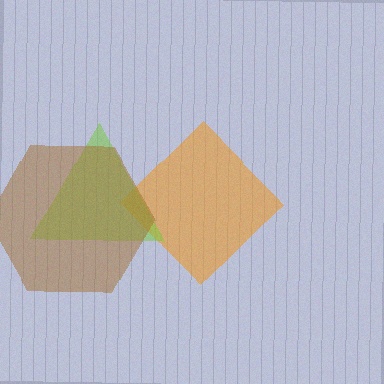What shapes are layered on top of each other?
The layered shapes are: an orange diamond, a lime triangle, a brown hexagon.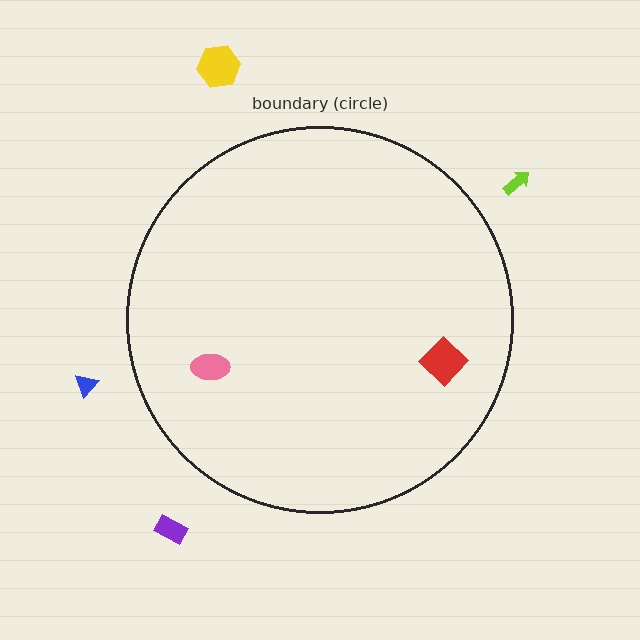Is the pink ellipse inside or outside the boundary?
Inside.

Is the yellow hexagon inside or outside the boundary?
Outside.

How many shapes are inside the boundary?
2 inside, 4 outside.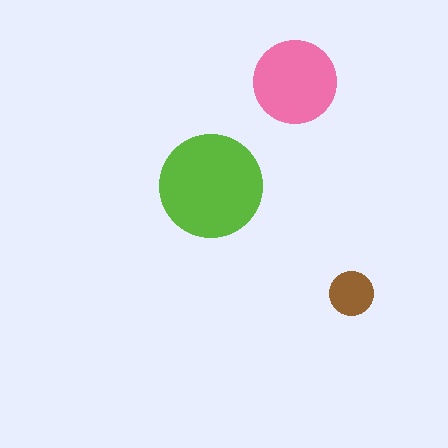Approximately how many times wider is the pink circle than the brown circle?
About 2 times wider.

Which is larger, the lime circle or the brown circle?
The lime one.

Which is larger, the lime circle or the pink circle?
The lime one.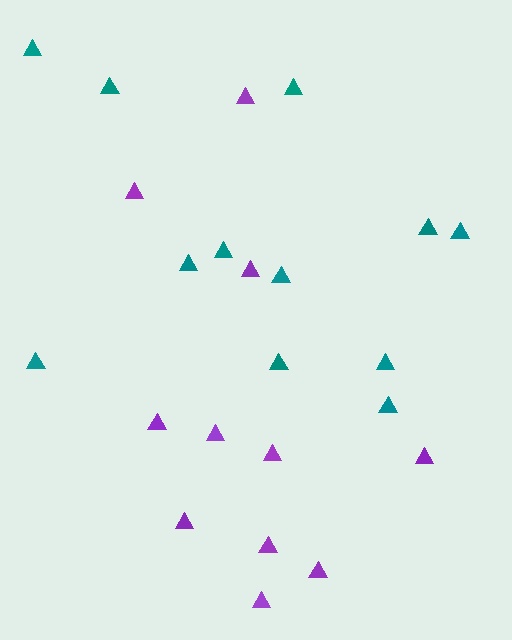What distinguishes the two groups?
There are 2 groups: one group of purple triangles (11) and one group of teal triangles (12).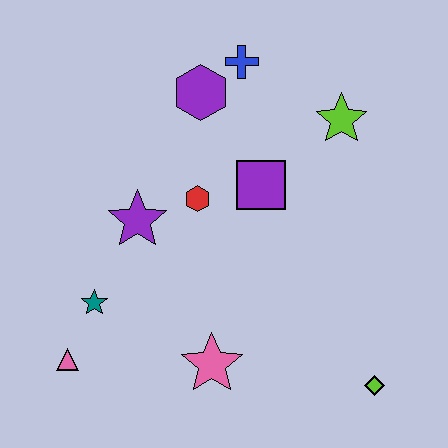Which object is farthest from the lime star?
The pink triangle is farthest from the lime star.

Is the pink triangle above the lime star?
No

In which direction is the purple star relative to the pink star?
The purple star is above the pink star.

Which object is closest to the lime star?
The purple square is closest to the lime star.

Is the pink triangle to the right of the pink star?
No